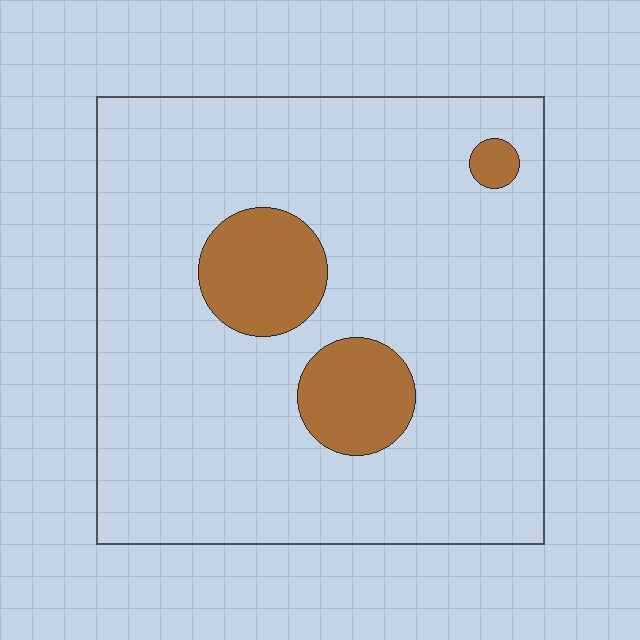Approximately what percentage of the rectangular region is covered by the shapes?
Approximately 15%.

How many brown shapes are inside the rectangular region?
3.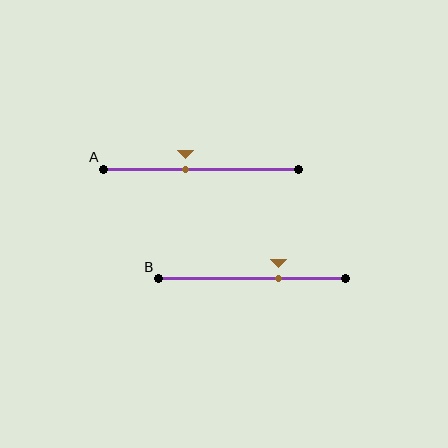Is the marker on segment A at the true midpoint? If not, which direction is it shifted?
No, the marker on segment A is shifted to the left by about 8% of the segment length.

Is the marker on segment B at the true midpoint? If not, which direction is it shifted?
No, the marker on segment B is shifted to the right by about 14% of the segment length.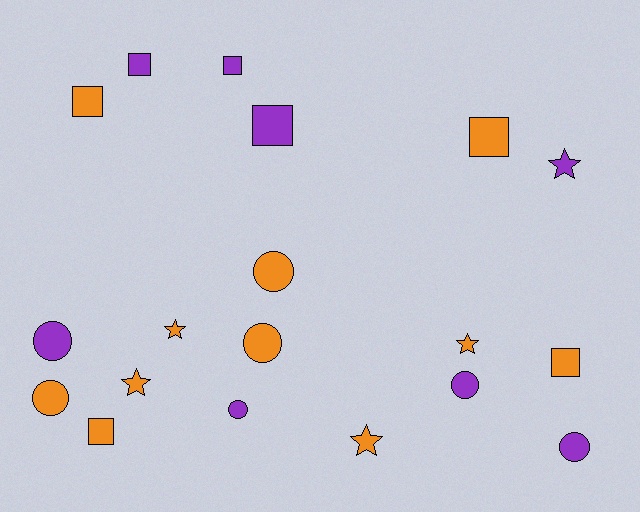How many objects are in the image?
There are 19 objects.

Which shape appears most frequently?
Circle, with 7 objects.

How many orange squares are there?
There are 4 orange squares.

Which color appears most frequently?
Orange, with 11 objects.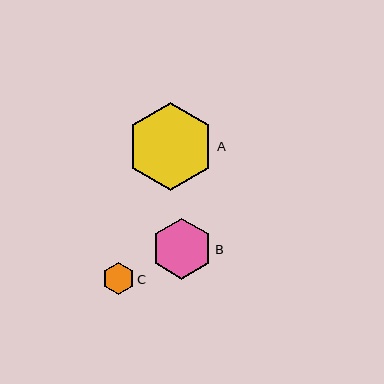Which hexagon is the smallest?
Hexagon C is the smallest with a size of approximately 32 pixels.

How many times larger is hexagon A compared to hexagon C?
Hexagon A is approximately 2.7 times the size of hexagon C.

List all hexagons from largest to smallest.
From largest to smallest: A, B, C.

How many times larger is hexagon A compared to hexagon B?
Hexagon A is approximately 1.5 times the size of hexagon B.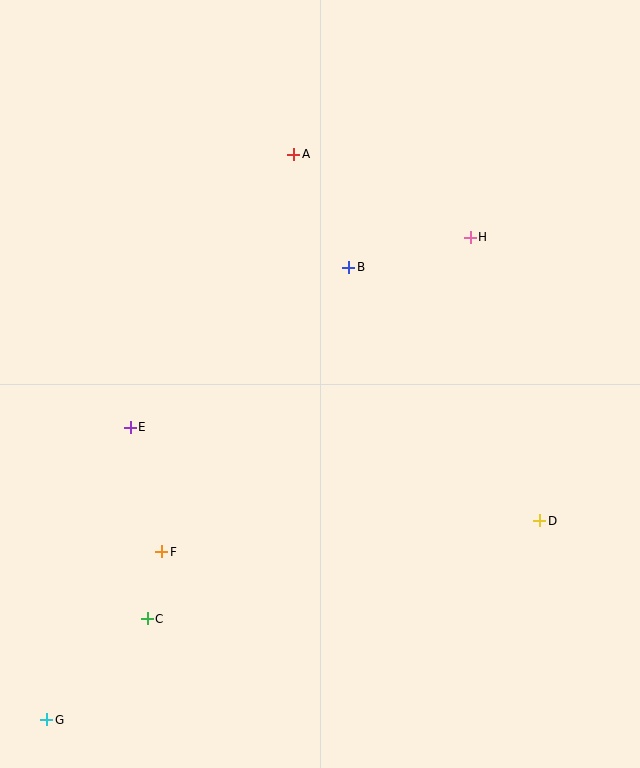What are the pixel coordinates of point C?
Point C is at (147, 619).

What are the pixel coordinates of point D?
Point D is at (540, 521).